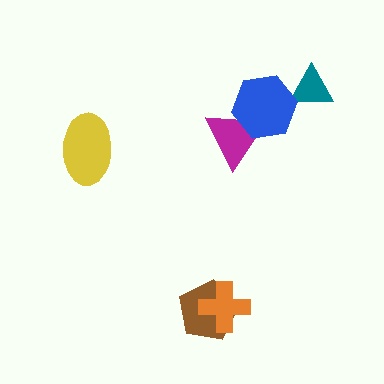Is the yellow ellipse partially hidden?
No, no other shape covers it.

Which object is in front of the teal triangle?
The blue hexagon is in front of the teal triangle.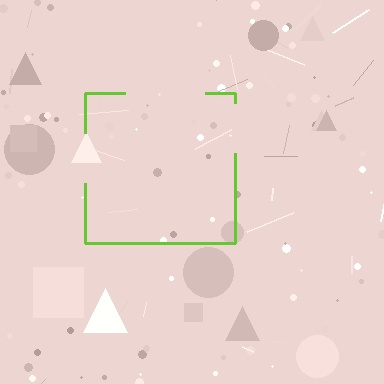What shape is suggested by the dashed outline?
The dashed outline suggests a square.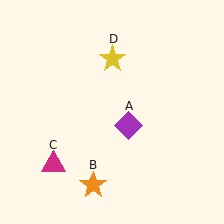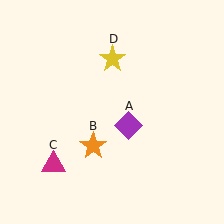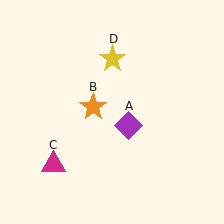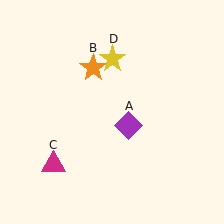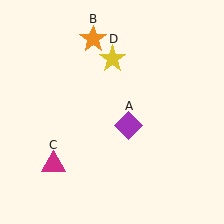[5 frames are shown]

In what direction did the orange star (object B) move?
The orange star (object B) moved up.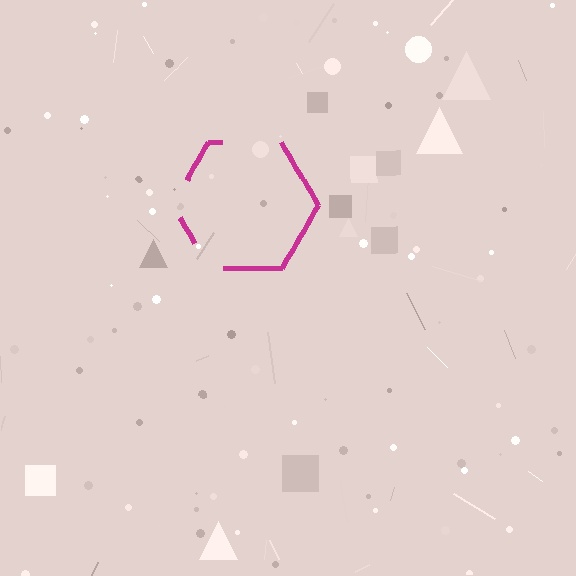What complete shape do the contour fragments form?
The contour fragments form a hexagon.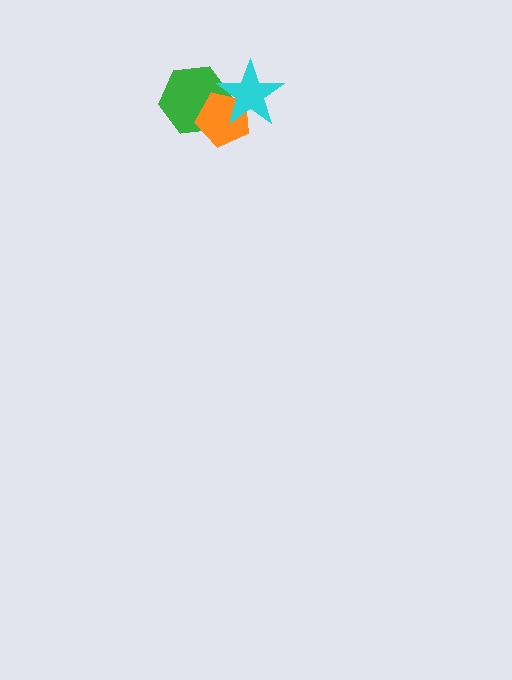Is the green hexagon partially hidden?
Yes, it is partially covered by another shape.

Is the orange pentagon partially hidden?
Yes, it is partially covered by another shape.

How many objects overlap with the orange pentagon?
2 objects overlap with the orange pentagon.